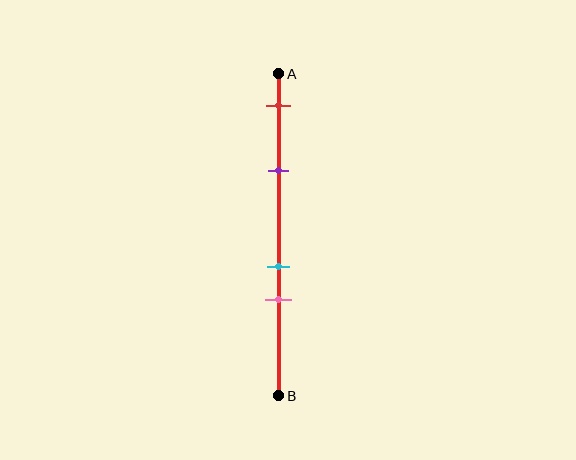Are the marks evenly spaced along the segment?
No, the marks are not evenly spaced.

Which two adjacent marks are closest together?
The cyan and pink marks are the closest adjacent pair.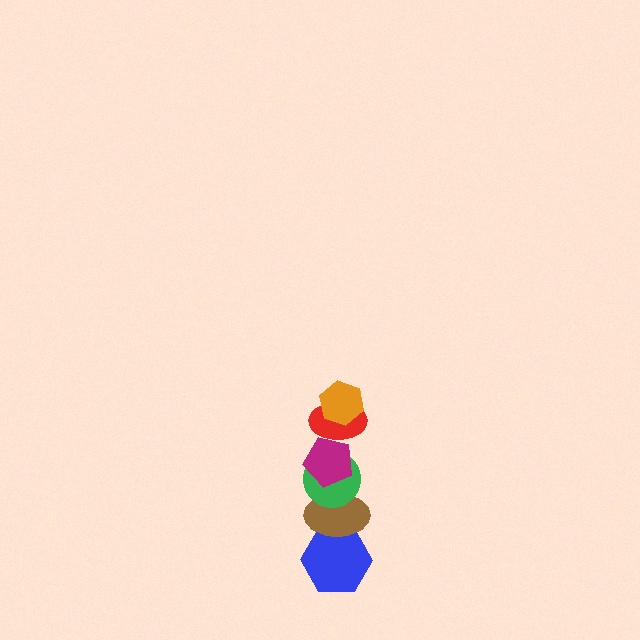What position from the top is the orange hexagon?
The orange hexagon is 1st from the top.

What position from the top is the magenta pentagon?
The magenta pentagon is 3rd from the top.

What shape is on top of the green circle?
The magenta pentagon is on top of the green circle.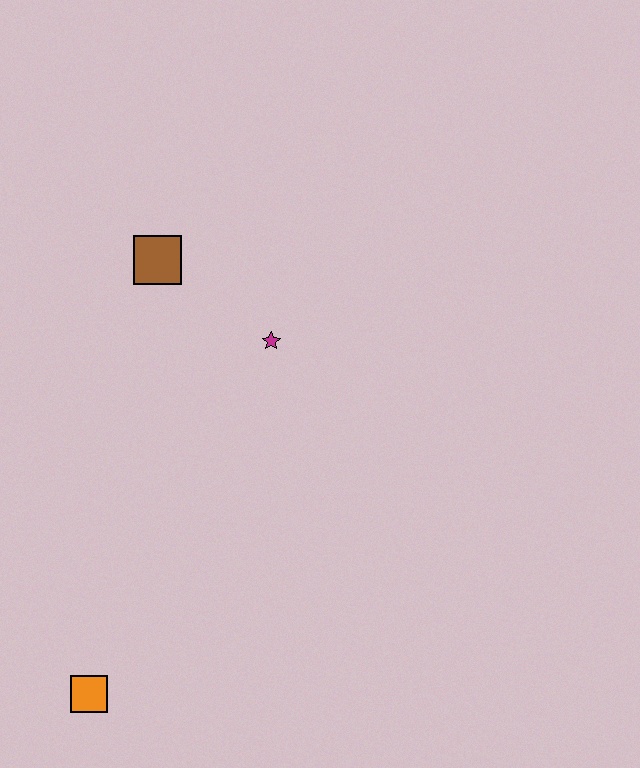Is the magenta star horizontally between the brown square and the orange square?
No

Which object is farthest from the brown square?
The orange square is farthest from the brown square.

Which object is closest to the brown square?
The magenta star is closest to the brown square.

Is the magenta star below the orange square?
No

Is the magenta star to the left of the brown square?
No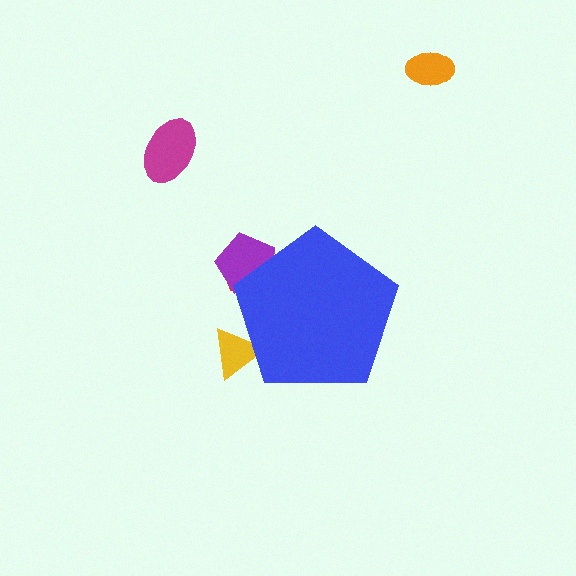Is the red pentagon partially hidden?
Yes, the red pentagon is partially hidden behind the blue pentagon.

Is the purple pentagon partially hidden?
Yes, the purple pentagon is partially hidden behind the blue pentagon.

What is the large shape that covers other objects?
A blue pentagon.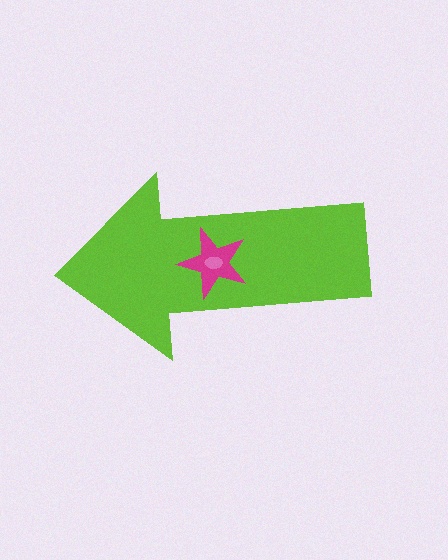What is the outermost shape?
The lime arrow.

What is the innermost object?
The pink ellipse.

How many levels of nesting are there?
3.